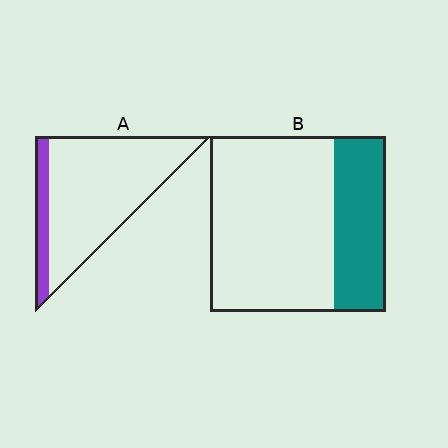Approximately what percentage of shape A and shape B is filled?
A is approximately 15% and B is approximately 30%.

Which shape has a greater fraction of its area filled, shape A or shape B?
Shape B.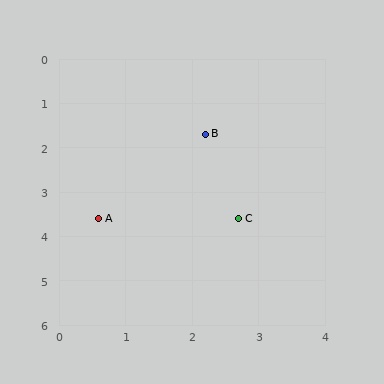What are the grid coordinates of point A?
Point A is at approximately (0.6, 3.6).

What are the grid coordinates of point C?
Point C is at approximately (2.7, 3.6).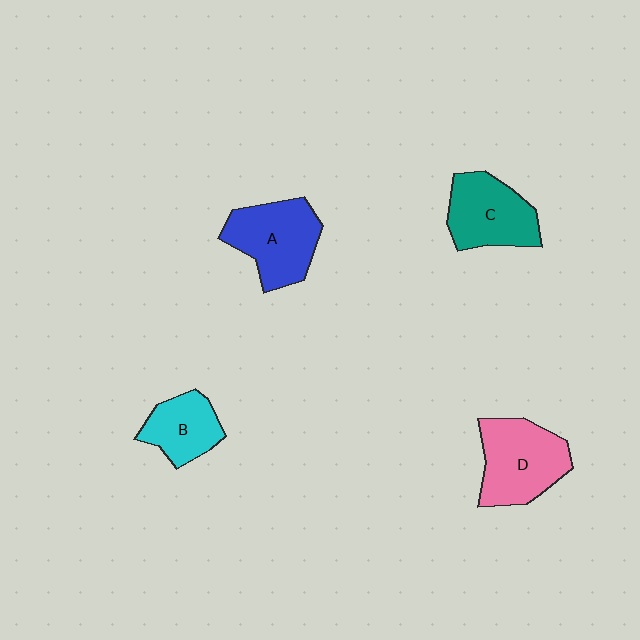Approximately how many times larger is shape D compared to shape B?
Approximately 1.6 times.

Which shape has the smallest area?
Shape B (cyan).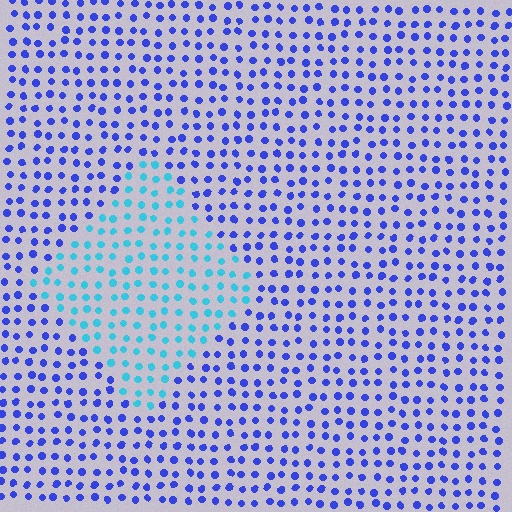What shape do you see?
I see a diamond.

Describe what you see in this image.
The image is filled with small blue elements in a uniform arrangement. A diamond-shaped region is visible where the elements are tinted to a slightly different hue, forming a subtle color boundary.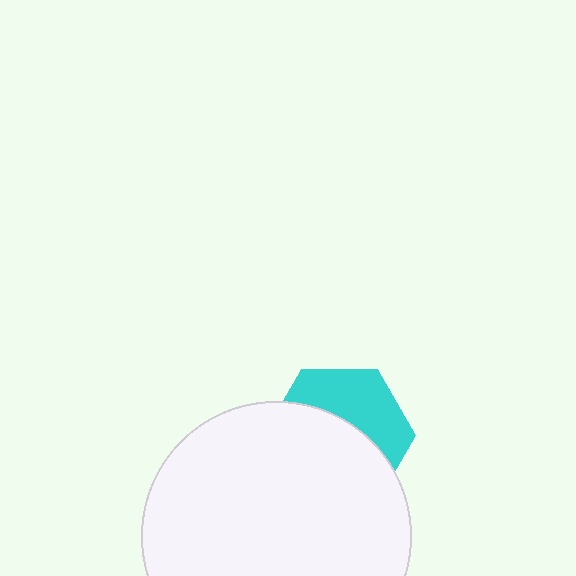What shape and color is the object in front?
The object in front is a white circle.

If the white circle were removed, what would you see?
You would see the complete cyan hexagon.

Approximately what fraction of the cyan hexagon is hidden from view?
Roughly 59% of the cyan hexagon is hidden behind the white circle.